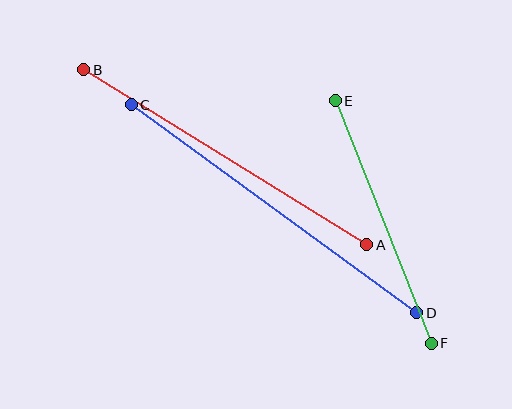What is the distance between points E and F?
The distance is approximately 261 pixels.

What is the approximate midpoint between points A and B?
The midpoint is at approximately (225, 157) pixels.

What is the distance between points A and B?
The distance is approximately 333 pixels.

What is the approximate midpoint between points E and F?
The midpoint is at approximately (383, 222) pixels.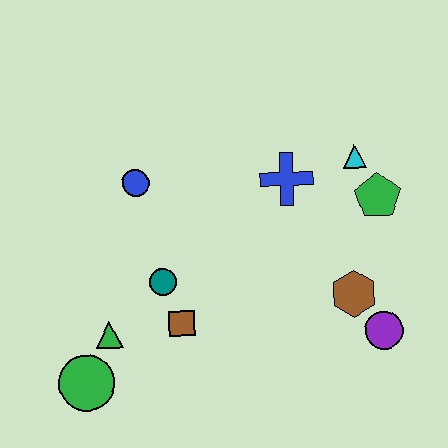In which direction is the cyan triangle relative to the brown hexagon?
The cyan triangle is above the brown hexagon.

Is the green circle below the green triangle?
Yes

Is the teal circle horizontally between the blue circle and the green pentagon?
Yes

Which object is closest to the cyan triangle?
The green pentagon is closest to the cyan triangle.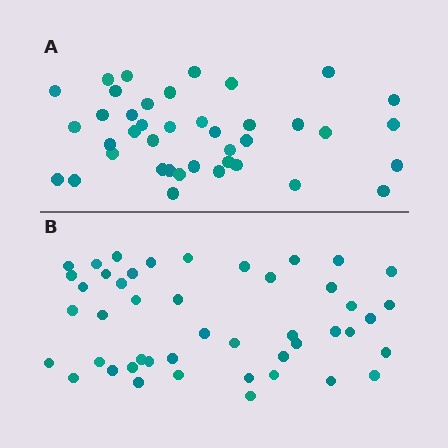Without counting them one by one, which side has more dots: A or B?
Region B (the bottom region) has more dots.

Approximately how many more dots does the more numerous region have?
Region B has about 6 more dots than region A.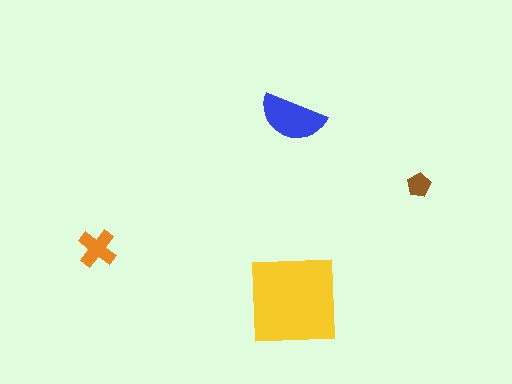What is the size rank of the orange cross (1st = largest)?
3rd.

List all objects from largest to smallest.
The yellow square, the blue semicircle, the orange cross, the brown pentagon.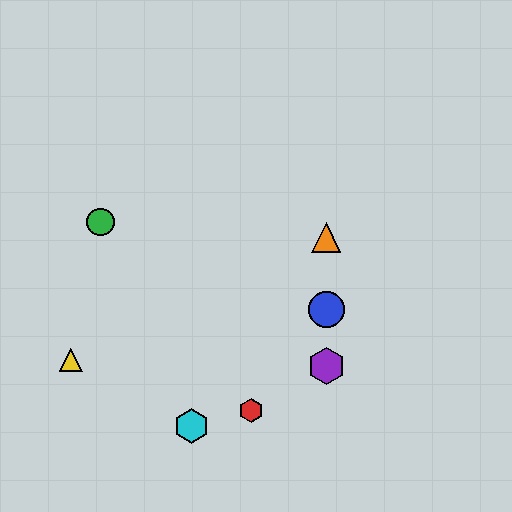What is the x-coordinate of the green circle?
The green circle is at x≈101.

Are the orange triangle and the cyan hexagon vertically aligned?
No, the orange triangle is at x≈326 and the cyan hexagon is at x≈192.